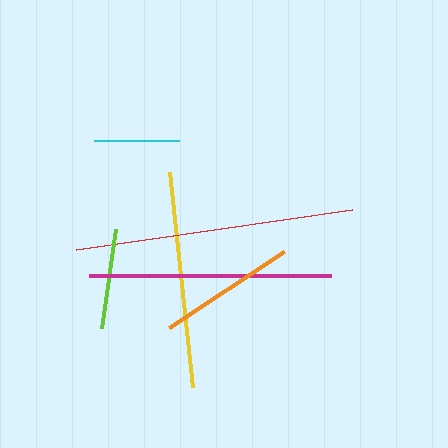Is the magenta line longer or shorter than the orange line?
The magenta line is longer than the orange line.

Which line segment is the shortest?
The cyan line is the shortest at approximately 85 pixels.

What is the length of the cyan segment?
The cyan segment is approximately 85 pixels long.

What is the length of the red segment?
The red segment is approximately 279 pixels long.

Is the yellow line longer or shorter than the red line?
The red line is longer than the yellow line.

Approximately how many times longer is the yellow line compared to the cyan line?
The yellow line is approximately 2.5 times the length of the cyan line.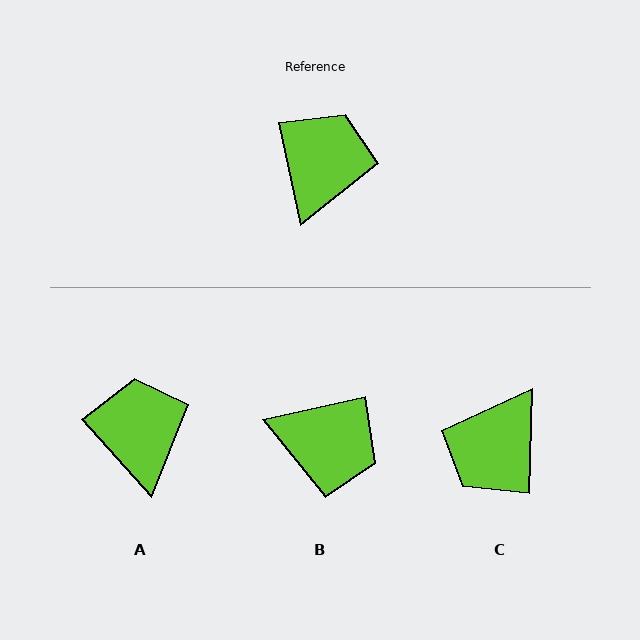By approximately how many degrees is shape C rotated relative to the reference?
Approximately 167 degrees counter-clockwise.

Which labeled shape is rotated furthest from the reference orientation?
C, about 167 degrees away.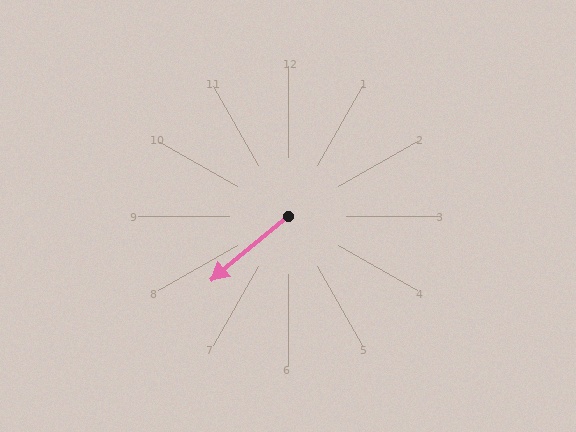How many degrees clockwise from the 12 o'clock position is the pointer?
Approximately 230 degrees.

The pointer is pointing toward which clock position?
Roughly 8 o'clock.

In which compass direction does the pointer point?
Southwest.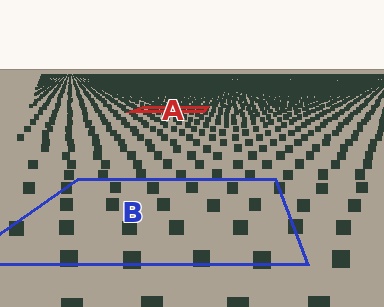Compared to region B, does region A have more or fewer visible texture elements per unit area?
Region A has more texture elements per unit area — they are packed more densely because it is farther away.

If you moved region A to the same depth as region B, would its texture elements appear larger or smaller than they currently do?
They would appear larger. At a closer depth, the same texture elements are projected at a bigger on-screen size.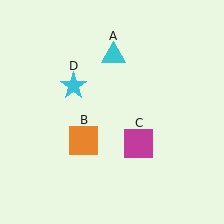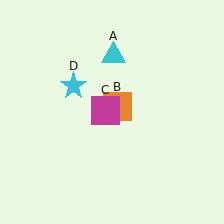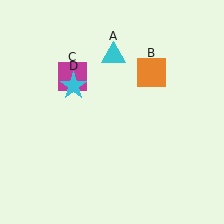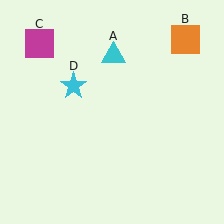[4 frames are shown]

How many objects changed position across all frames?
2 objects changed position: orange square (object B), magenta square (object C).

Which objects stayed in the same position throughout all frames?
Cyan triangle (object A) and cyan star (object D) remained stationary.